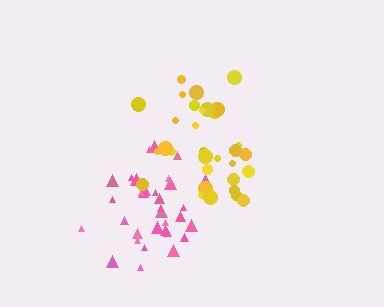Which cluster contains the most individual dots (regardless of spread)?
Pink (33).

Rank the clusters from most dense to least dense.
pink, yellow.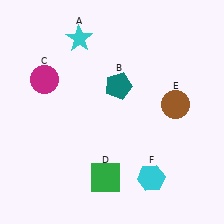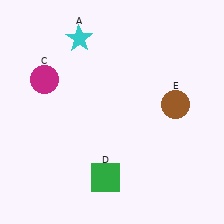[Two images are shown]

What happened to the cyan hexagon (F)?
The cyan hexagon (F) was removed in Image 2. It was in the bottom-right area of Image 1.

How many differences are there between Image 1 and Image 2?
There are 2 differences between the two images.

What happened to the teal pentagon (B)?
The teal pentagon (B) was removed in Image 2. It was in the top-right area of Image 1.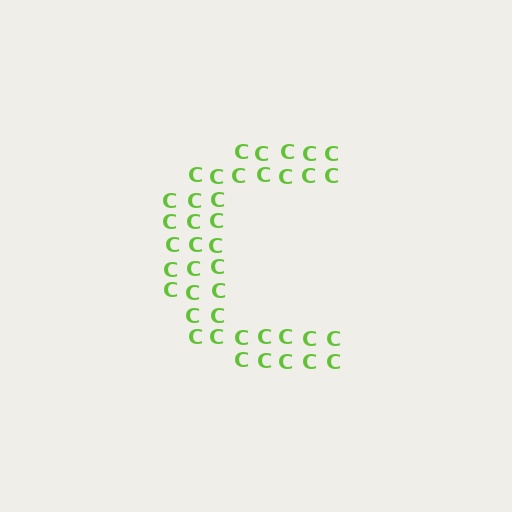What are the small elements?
The small elements are letter C's.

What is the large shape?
The large shape is the letter C.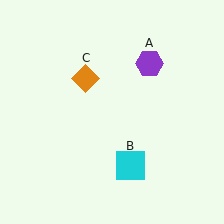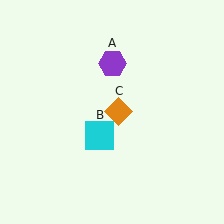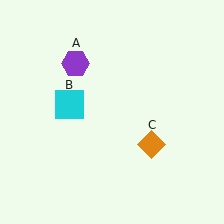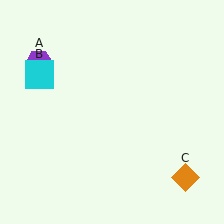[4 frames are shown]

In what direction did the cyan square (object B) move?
The cyan square (object B) moved up and to the left.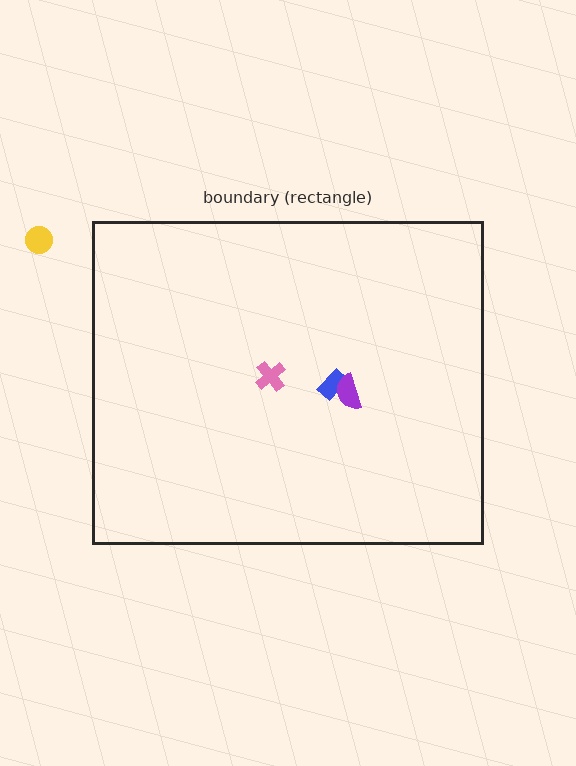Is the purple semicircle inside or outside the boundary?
Inside.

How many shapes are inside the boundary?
3 inside, 1 outside.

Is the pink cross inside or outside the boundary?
Inside.